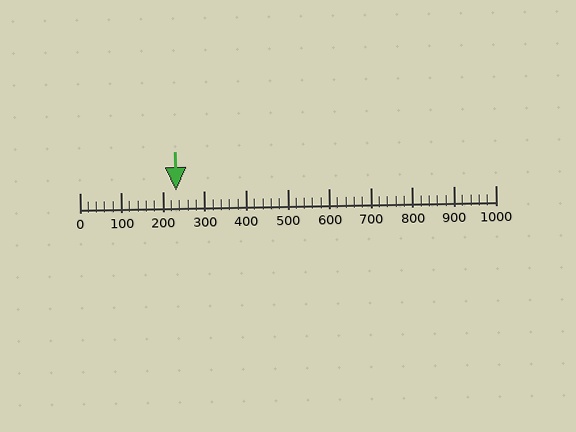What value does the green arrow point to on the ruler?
The green arrow points to approximately 232.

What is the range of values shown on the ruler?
The ruler shows values from 0 to 1000.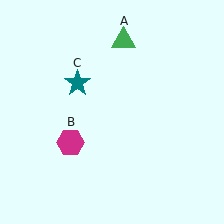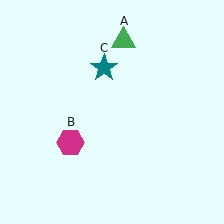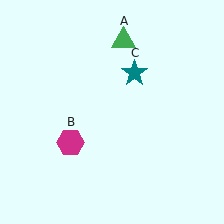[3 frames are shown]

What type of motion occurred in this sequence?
The teal star (object C) rotated clockwise around the center of the scene.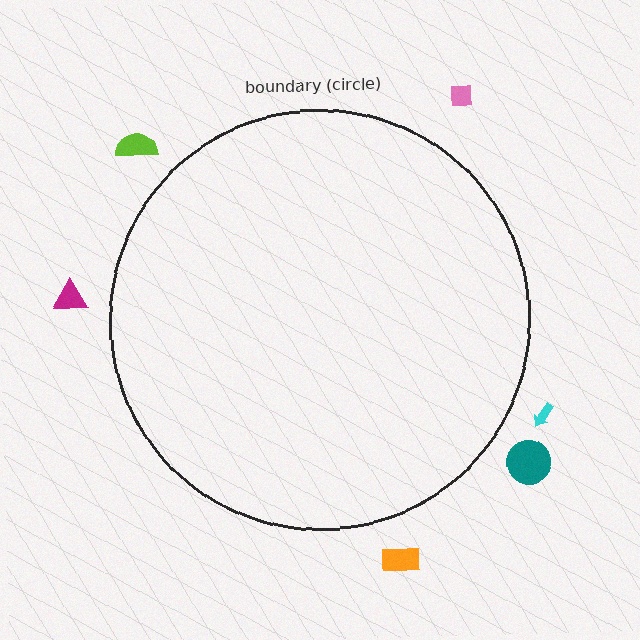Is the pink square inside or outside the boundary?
Outside.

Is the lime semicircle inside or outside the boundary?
Outside.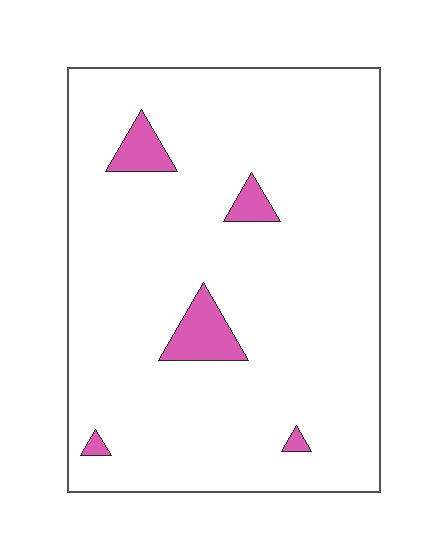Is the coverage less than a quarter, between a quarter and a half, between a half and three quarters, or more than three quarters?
Less than a quarter.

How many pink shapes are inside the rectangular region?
5.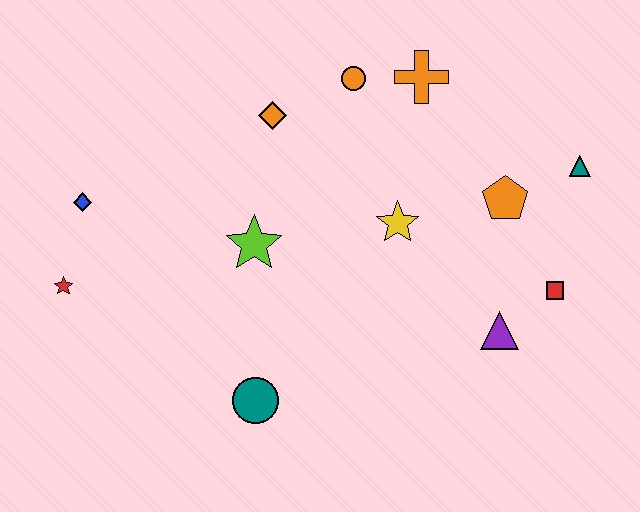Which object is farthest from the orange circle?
The red star is farthest from the orange circle.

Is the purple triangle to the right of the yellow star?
Yes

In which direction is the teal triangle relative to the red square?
The teal triangle is above the red square.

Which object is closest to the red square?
The purple triangle is closest to the red square.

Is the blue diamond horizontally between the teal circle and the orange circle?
No